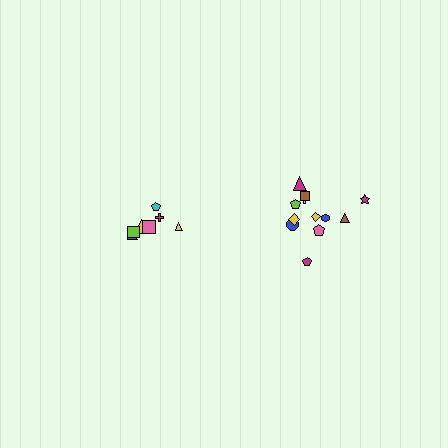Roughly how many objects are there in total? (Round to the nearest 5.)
Roughly 20 objects in total.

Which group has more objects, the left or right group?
The right group.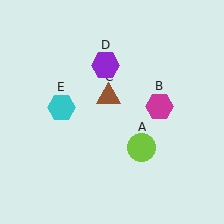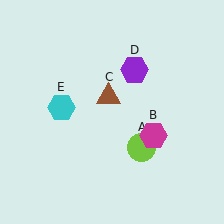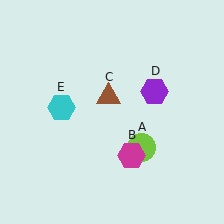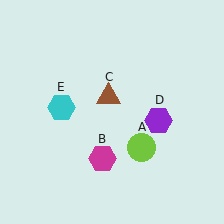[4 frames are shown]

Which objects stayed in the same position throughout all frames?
Lime circle (object A) and brown triangle (object C) and cyan hexagon (object E) remained stationary.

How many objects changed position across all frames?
2 objects changed position: magenta hexagon (object B), purple hexagon (object D).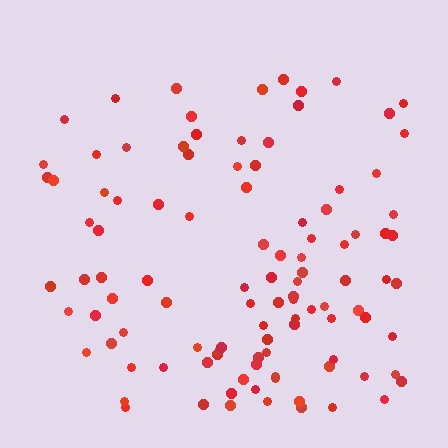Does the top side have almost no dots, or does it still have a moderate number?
Still a moderate number, just noticeably fewer than the bottom.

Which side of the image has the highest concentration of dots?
The bottom.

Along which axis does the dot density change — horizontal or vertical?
Vertical.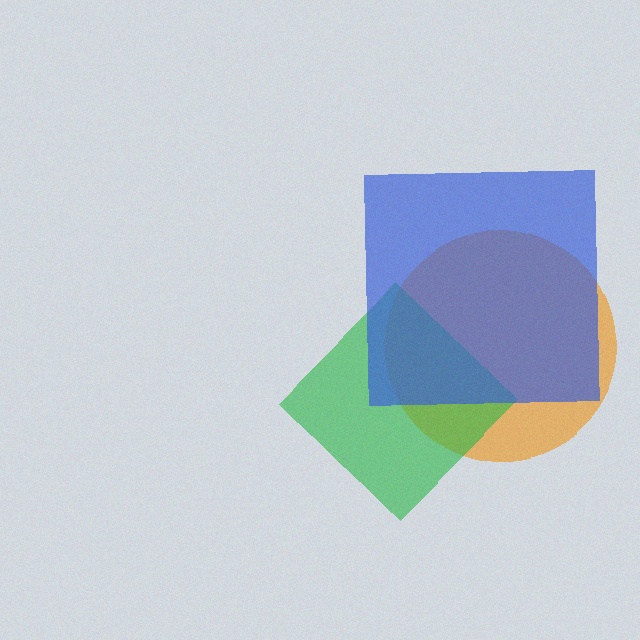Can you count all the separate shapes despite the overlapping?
Yes, there are 3 separate shapes.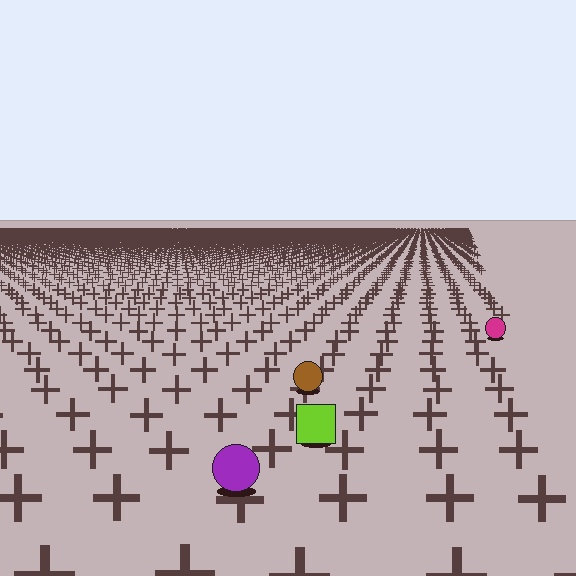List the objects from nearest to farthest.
From nearest to farthest: the purple circle, the lime square, the brown circle, the magenta circle.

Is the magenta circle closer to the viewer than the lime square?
No. The lime square is closer — you can tell from the texture gradient: the ground texture is coarser near it.